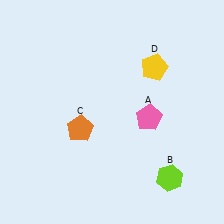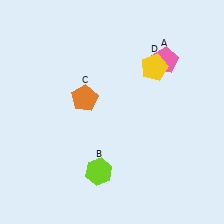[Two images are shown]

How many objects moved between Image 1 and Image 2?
3 objects moved between the two images.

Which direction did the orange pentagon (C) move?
The orange pentagon (C) moved up.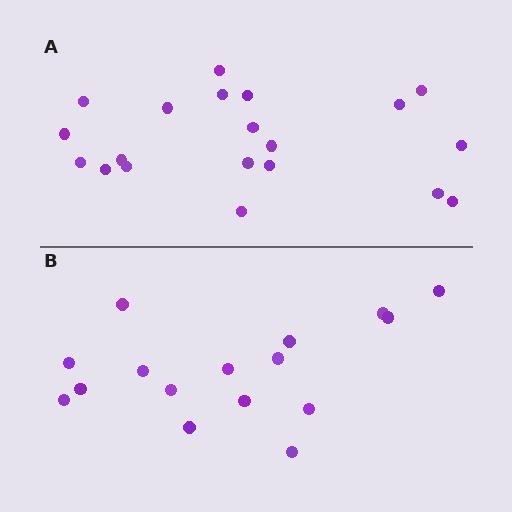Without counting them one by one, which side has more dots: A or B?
Region A (the top region) has more dots.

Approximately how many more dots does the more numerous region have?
Region A has about 4 more dots than region B.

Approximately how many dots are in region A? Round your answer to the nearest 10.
About 20 dots.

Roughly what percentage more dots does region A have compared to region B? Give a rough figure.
About 25% more.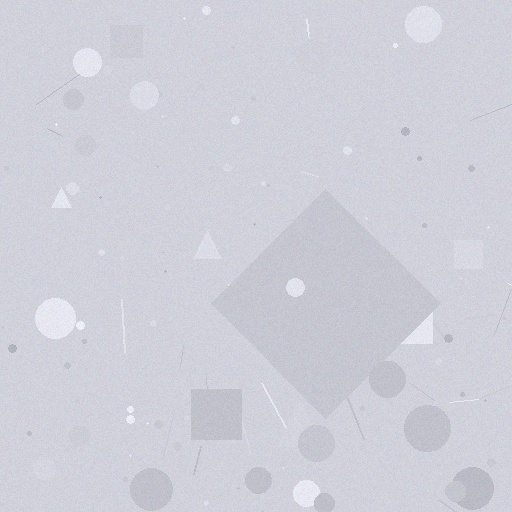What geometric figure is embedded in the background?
A diamond is embedded in the background.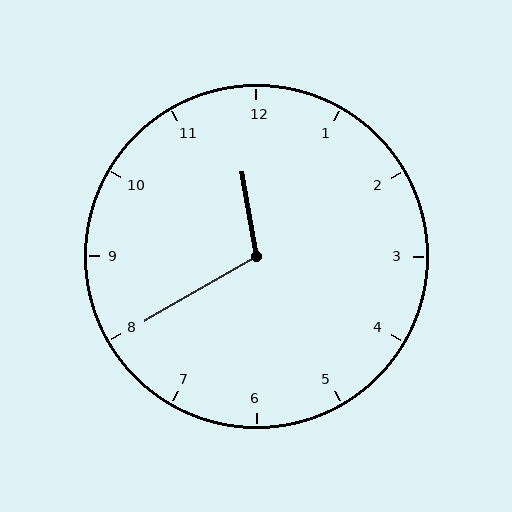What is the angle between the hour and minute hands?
Approximately 110 degrees.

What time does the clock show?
11:40.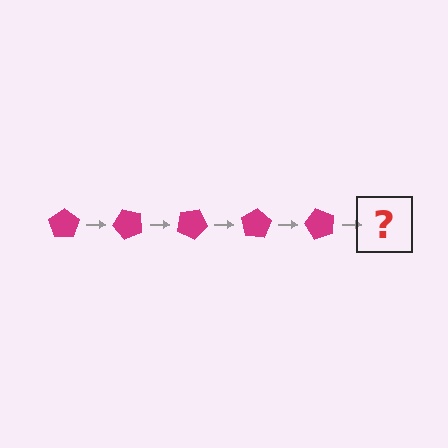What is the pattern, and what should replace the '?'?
The pattern is that the pentagon rotates 50 degrees each step. The '?' should be a magenta pentagon rotated 250 degrees.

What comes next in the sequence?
The next element should be a magenta pentagon rotated 250 degrees.